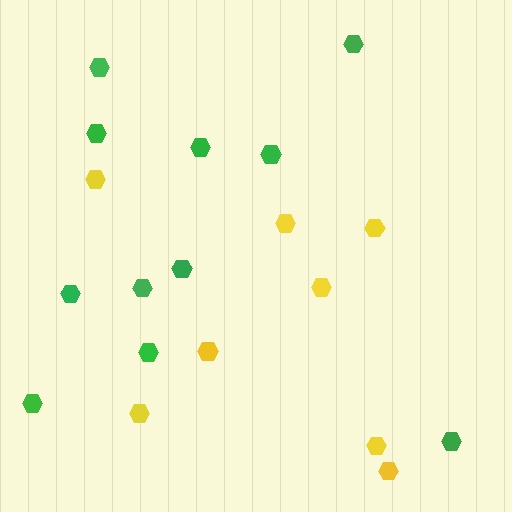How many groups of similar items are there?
There are 2 groups: one group of yellow hexagons (8) and one group of green hexagons (11).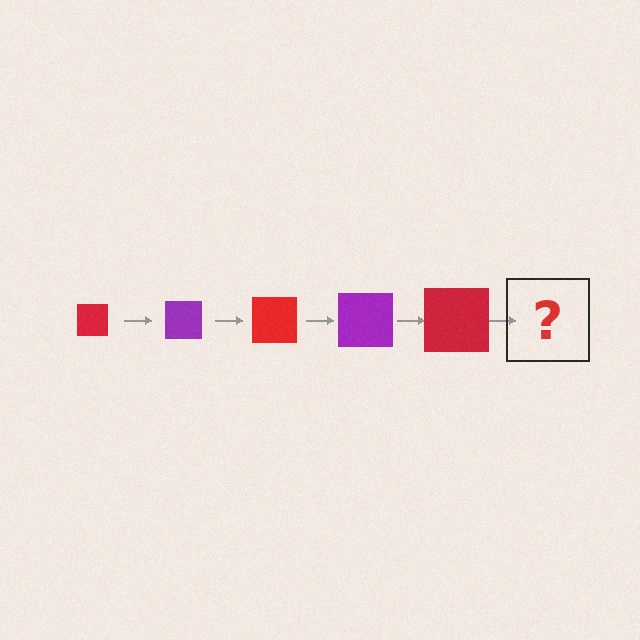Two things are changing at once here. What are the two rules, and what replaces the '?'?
The two rules are that the square grows larger each step and the color cycles through red and purple. The '?' should be a purple square, larger than the previous one.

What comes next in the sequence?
The next element should be a purple square, larger than the previous one.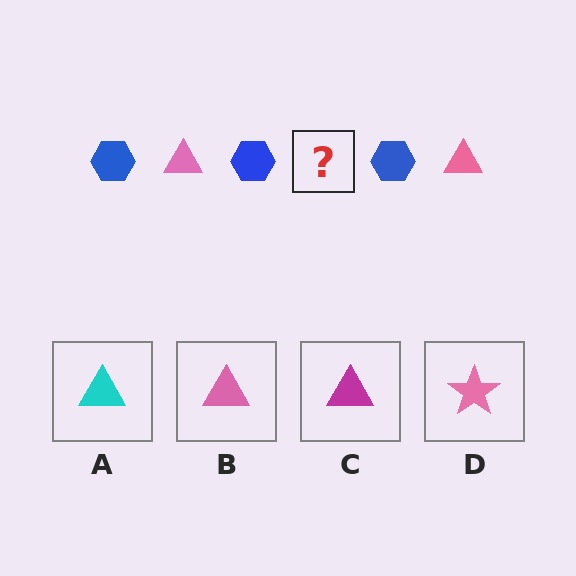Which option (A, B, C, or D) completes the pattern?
B.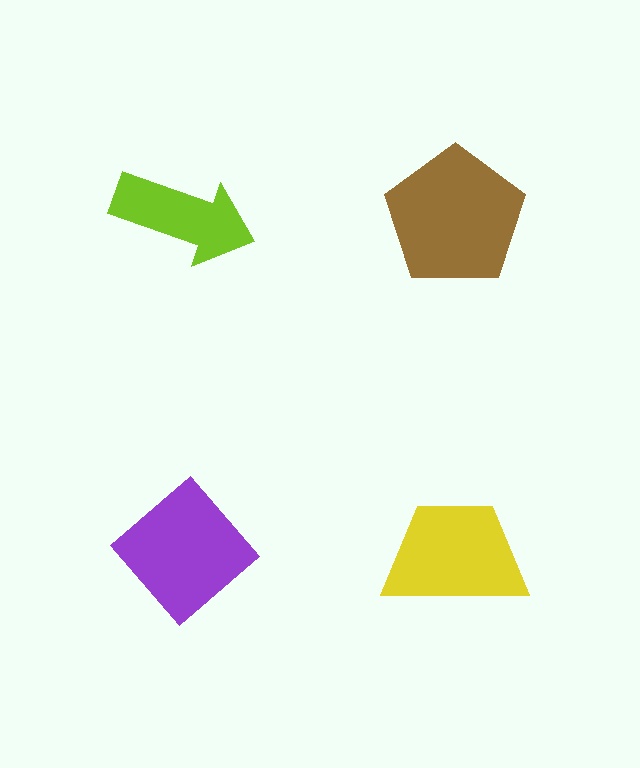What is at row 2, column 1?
A purple diamond.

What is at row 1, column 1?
A lime arrow.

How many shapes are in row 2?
2 shapes.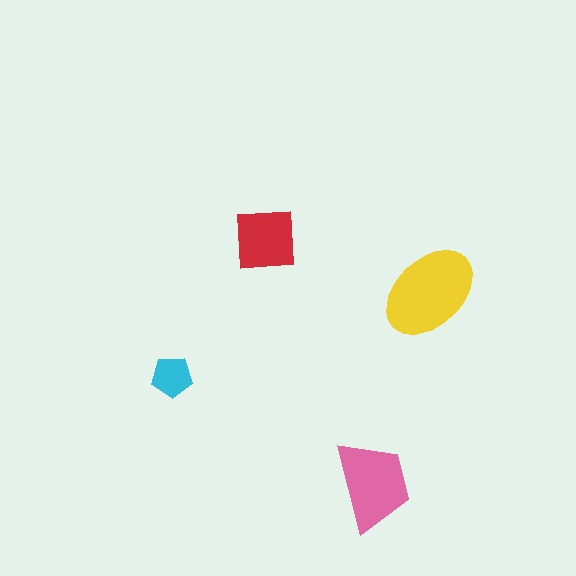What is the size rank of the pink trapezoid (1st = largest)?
2nd.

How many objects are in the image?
There are 4 objects in the image.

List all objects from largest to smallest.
The yellow ellipse, the pink trapezoid, the red square, the cyan pentagon.